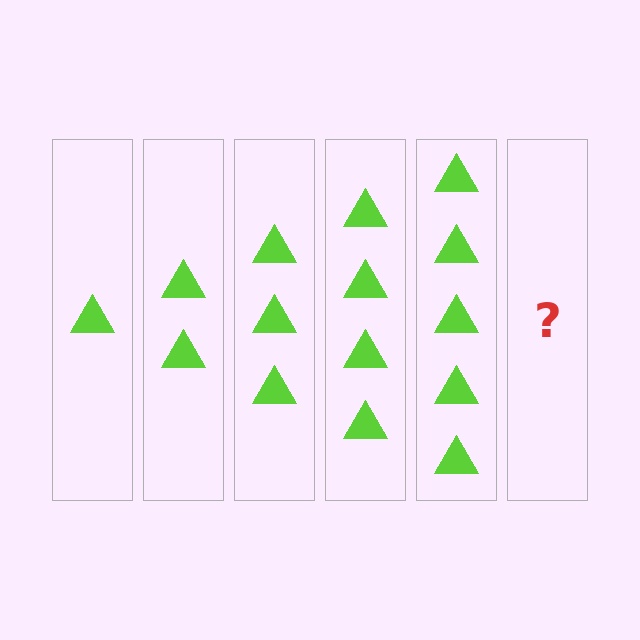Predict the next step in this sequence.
The next step is 6 triangles.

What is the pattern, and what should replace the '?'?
The pattern is that each step adds one more triangle. The '?' should be 6 triangles.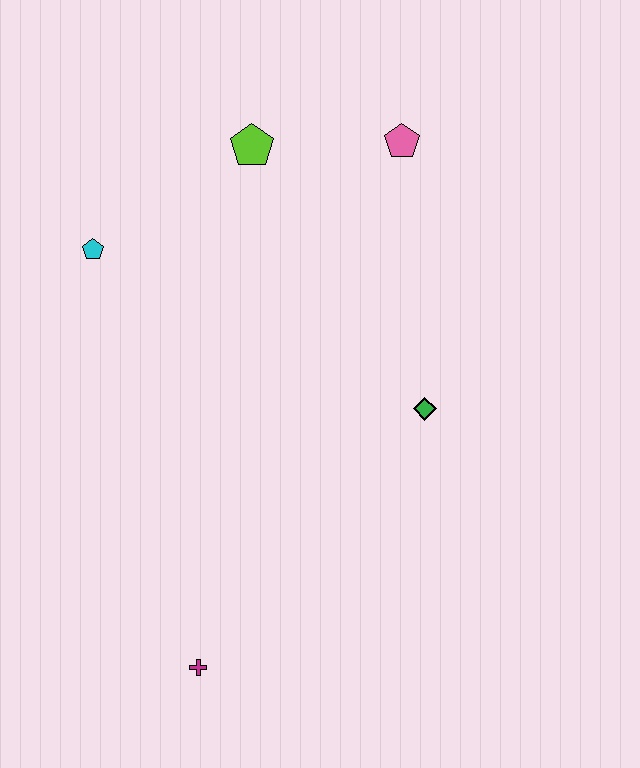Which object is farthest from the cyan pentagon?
The magenta cross is farthest from the cyan pentagon.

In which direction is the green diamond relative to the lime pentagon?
The green diamond is below the lime pentagon.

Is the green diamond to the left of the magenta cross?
No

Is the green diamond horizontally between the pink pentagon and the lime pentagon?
No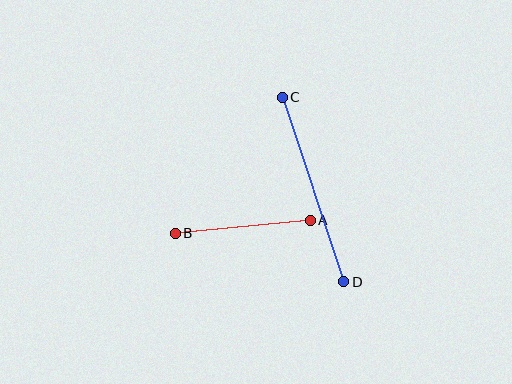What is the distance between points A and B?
The distance is approximately 135 pixels.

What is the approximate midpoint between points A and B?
The midpoint is at approximately (243, 227) pixels.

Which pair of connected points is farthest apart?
Points C and D are farthest apart.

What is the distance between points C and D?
The distance is approximately 194 pixels.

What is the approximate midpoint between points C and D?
The midpoint is at approximately (313, 190) pixels.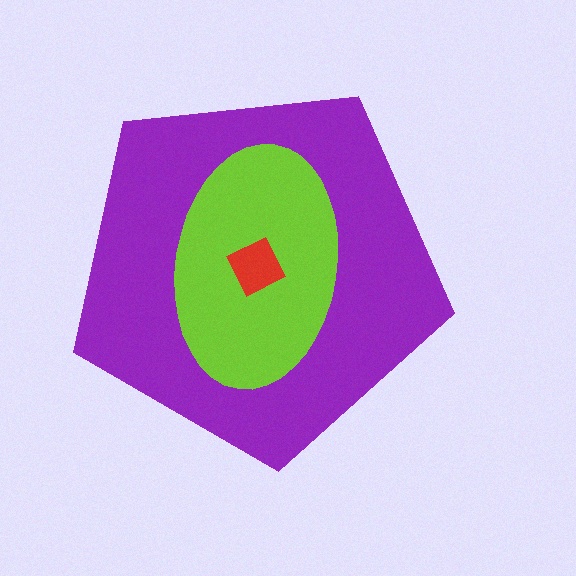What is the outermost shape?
The purple pentagon.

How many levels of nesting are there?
3.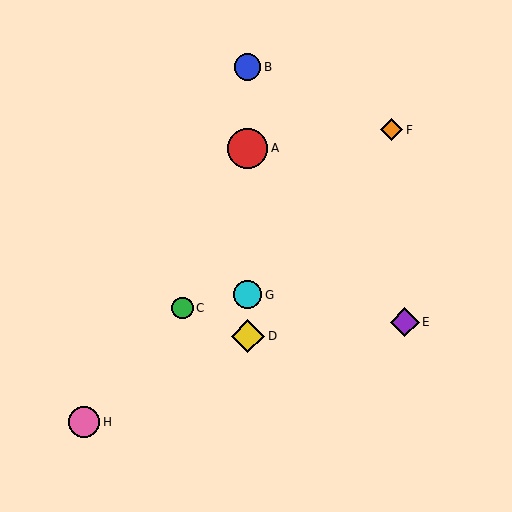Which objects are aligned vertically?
Objects A, B, D, G are aligned vertically.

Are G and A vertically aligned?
Yes, both are at x≈248.